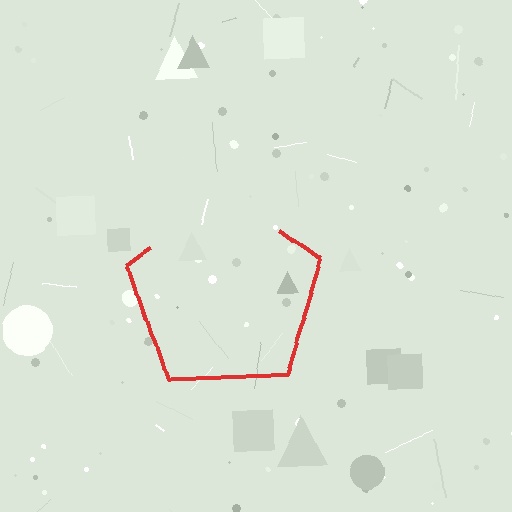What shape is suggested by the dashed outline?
The dashed outline suggests a pentagon.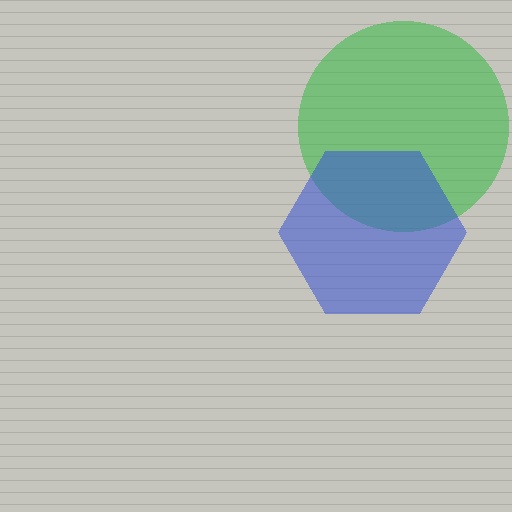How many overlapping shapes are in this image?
There are 2 overlapping shapes in the image.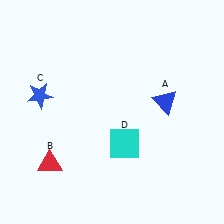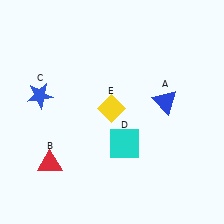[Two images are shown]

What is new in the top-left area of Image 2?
A yellow diamond (E) was added in the top-left area of Image 2.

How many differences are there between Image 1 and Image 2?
There is 1 difference between the two images.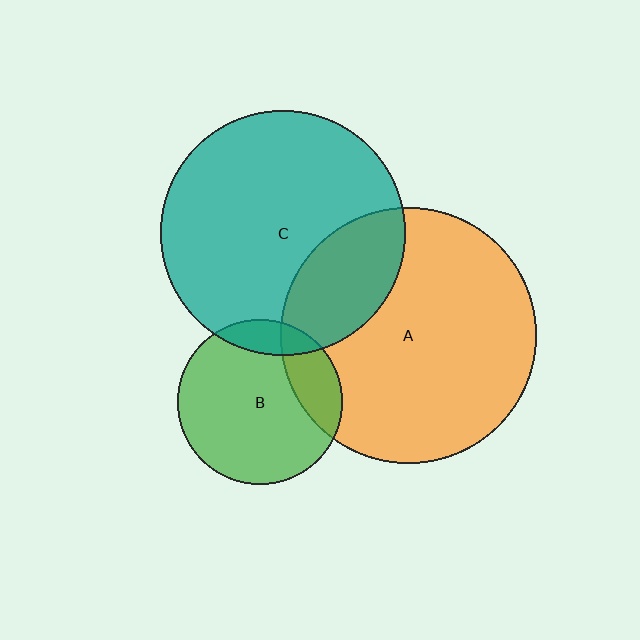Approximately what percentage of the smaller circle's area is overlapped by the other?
Approximately 20%.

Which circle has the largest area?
Circle A (orange).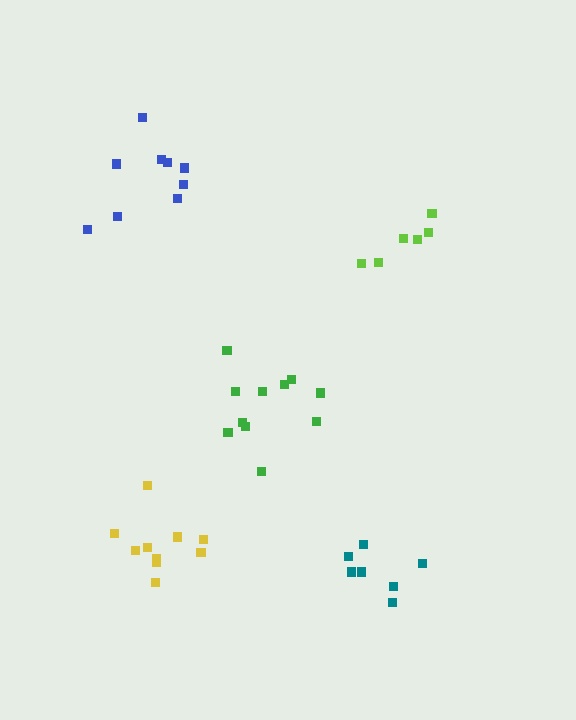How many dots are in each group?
Group 1: 6 dots, Group 2: 9 dots, Group 3: 7 dots, Group 4: 10 dots, Group 5: 11 dots (43 total).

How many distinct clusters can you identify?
There are 5 distinct clusters.